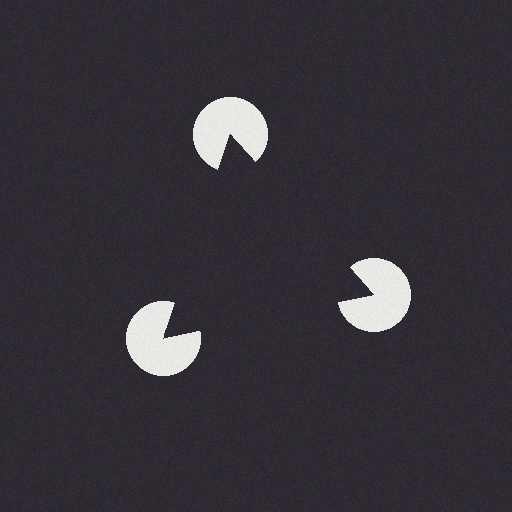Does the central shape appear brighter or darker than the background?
It typically appears slightly darker than the background, even though no actual brightness change is drawn.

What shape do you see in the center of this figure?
An illusory triangle — its edges are inferred from the aligned wedge cuts in the pac-man discs, not physically drawn.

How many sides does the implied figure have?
3 sides.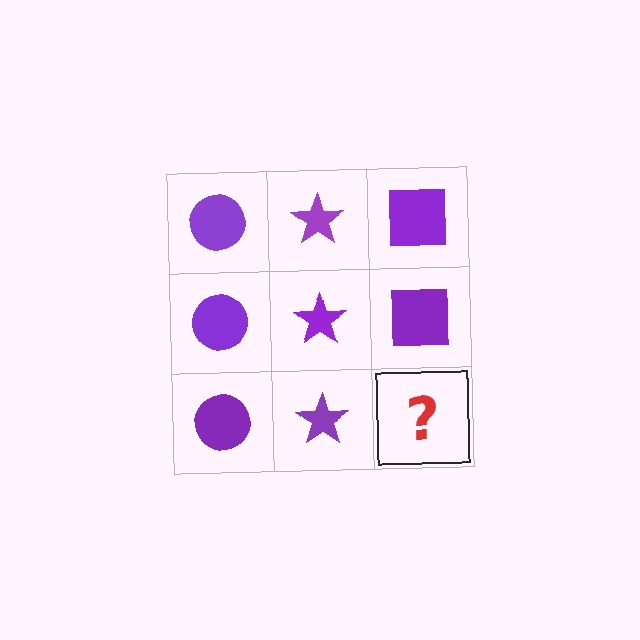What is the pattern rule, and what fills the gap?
The rule is that each column has a consistent shape. The gap should be filled with a purple square.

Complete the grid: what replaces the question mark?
The question mark should be replaced with a purple square.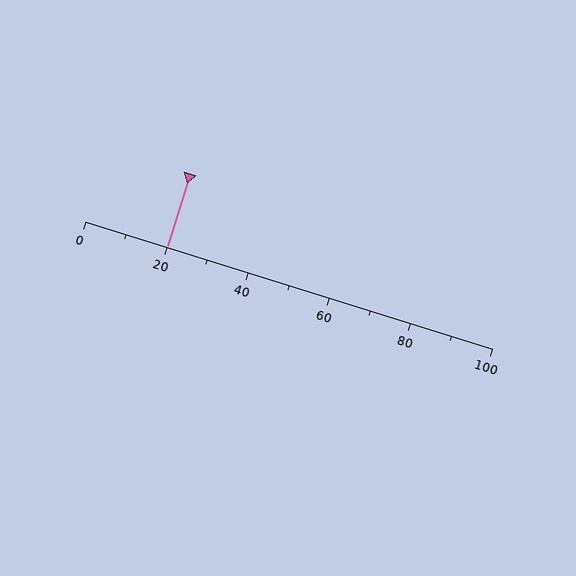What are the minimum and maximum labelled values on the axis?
The axis runs from 0 to 100.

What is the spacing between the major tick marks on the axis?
The major ticks are spaced 20 apart.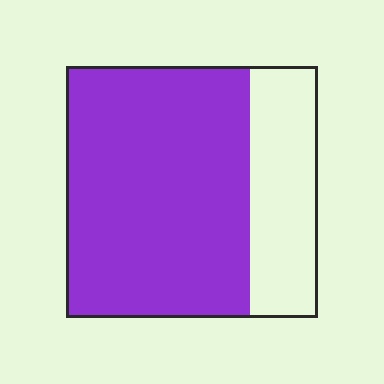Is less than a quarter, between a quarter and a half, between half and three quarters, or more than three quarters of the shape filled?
Between half and three quarters.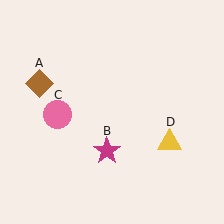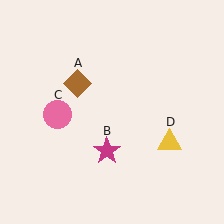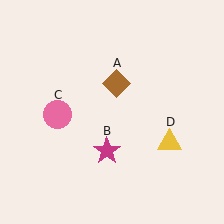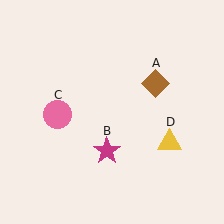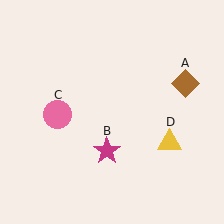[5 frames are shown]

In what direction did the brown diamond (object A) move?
The brown diamond (object A) moved right.